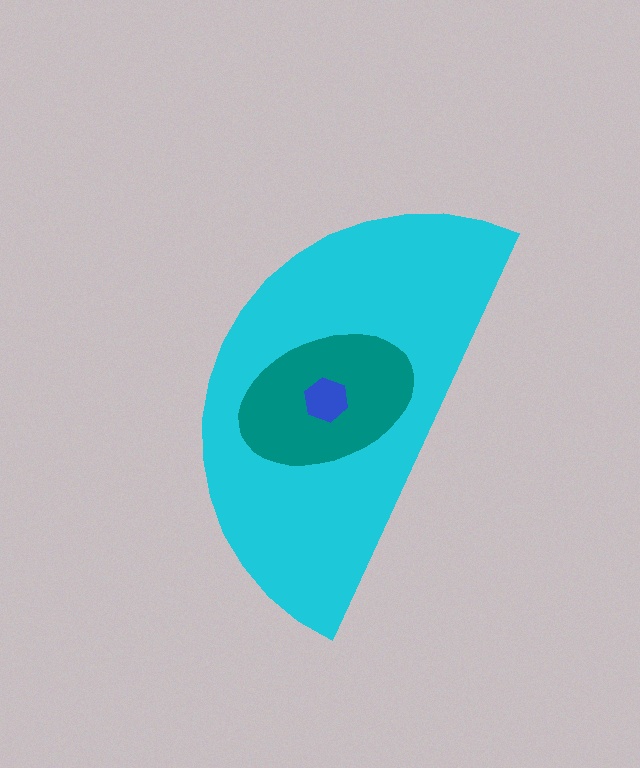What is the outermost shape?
The cyan semicircle.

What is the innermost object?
The blue hexagon.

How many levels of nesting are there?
3.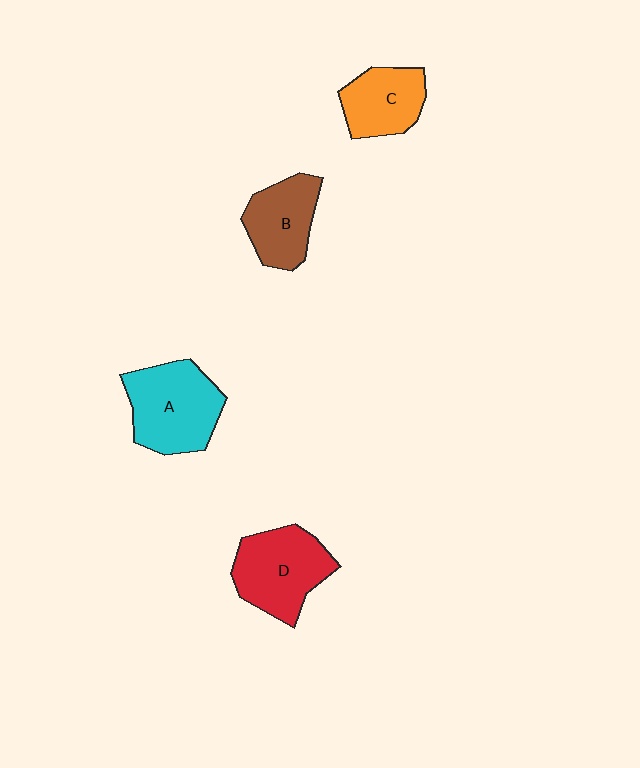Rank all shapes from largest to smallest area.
From largest to smallest: A (cyan), D (red), B (brown), C (orange).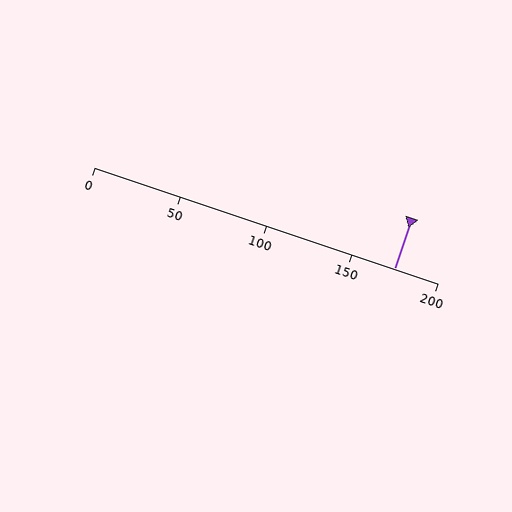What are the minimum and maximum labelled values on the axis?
The axis runs from 0 to 200.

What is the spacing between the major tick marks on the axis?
The major ticks are spaced 50 apart.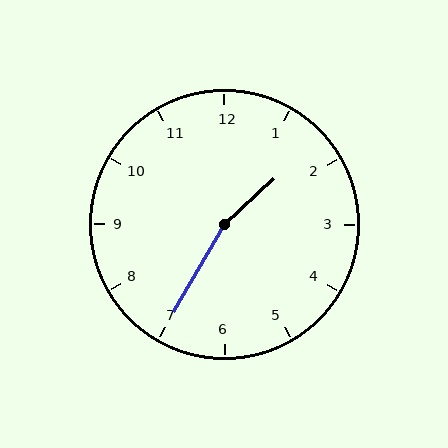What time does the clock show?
1:35.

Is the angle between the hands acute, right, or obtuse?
It is obtuse.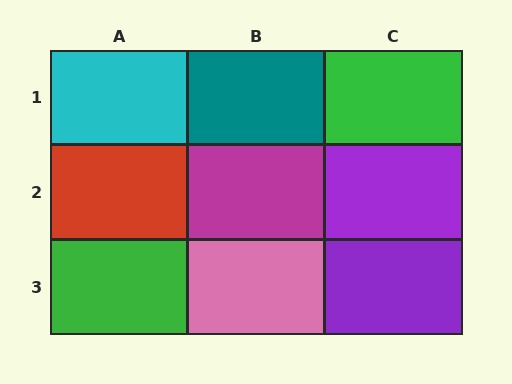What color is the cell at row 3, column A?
Green.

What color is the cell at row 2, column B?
Magenta.